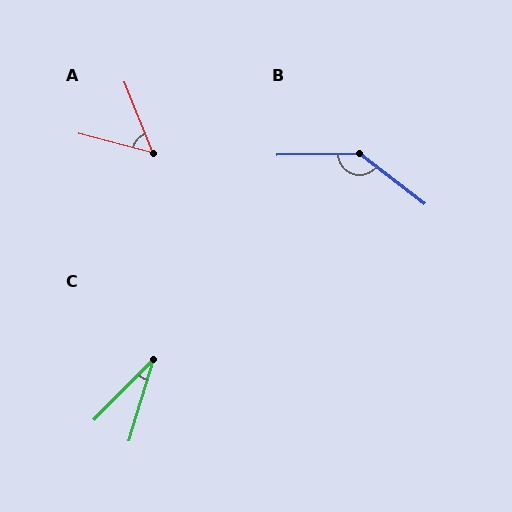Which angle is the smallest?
C, at approximately 28 degrees.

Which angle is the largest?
B, at approximately 141 degrees.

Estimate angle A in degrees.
Approximately 53 degrees.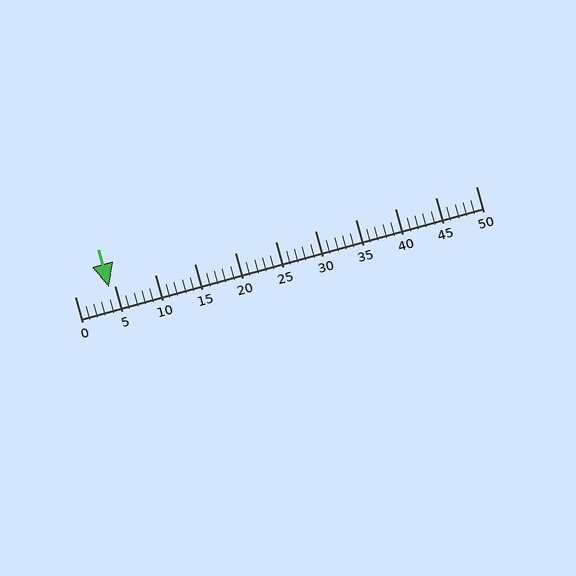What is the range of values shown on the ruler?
The ruler shows values from 0 to 50.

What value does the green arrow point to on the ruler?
The green arrow points to approximately 4.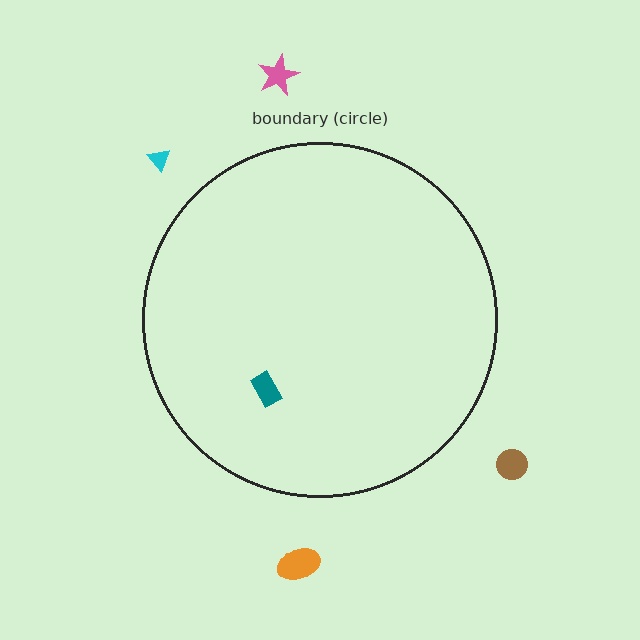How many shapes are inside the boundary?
1 inside, 4 outside.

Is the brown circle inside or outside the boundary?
Outside.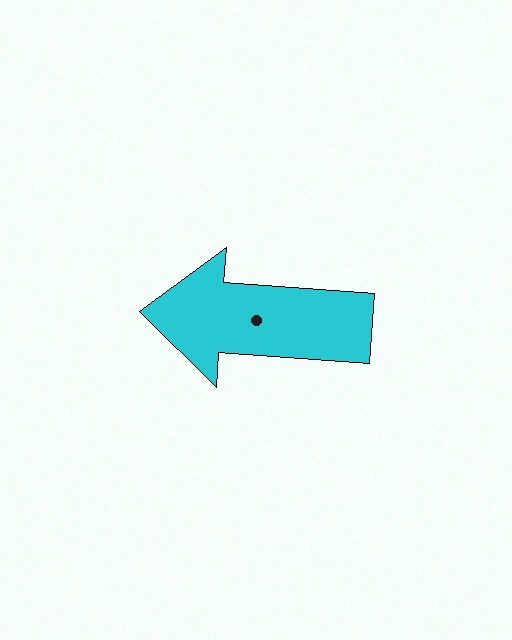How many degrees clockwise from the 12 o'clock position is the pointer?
Approximately 274 degrees.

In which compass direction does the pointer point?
West.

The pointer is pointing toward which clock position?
Roughly 9 o'clock.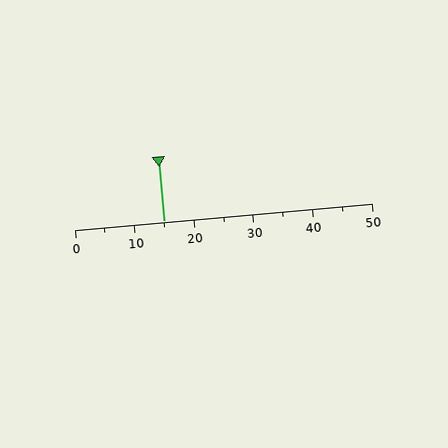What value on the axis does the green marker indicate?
The marker indicates approximately 15.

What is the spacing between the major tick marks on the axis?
The major ticks are spaced 10 apart.